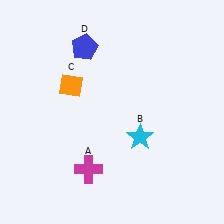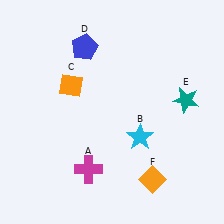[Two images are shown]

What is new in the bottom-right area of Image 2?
An orange diamond (F) was added in the bottom-right area of Image 2.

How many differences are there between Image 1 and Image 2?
There are 2 differences between the two images.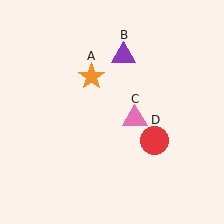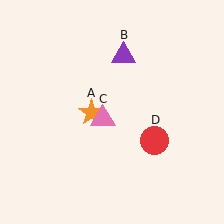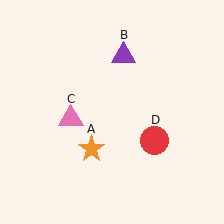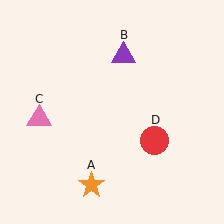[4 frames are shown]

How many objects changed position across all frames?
2 objects changed position: orange star (object A), pink triangle (object C).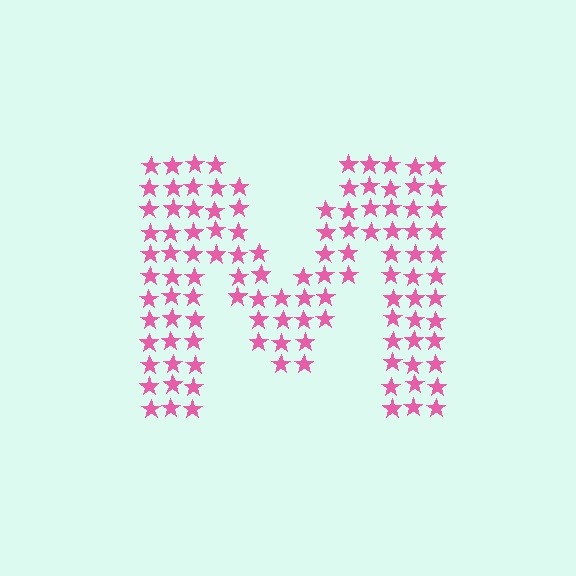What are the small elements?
The small elements are stars.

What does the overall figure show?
The overall figure shows the letter M.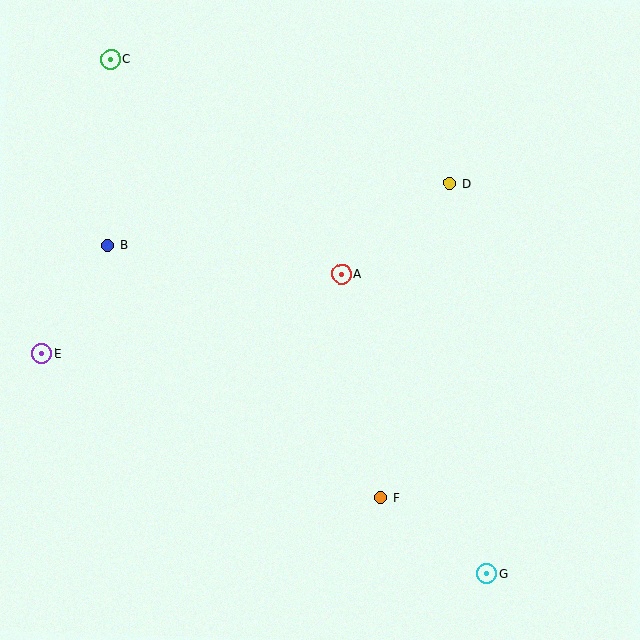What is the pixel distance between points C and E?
The distance between C and E is 302 pixels.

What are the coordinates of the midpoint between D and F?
The midpoint between D and F is at (415, 341).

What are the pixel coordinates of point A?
Point A is at (342, 274).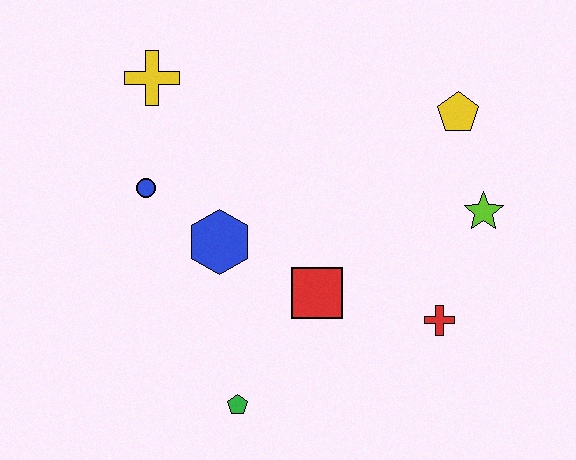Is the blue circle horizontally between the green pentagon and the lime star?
No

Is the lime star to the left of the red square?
No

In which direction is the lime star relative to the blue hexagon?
The lime star is to the right of the blue hexagon.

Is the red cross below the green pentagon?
No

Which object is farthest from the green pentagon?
The yellow pentagon is farthest from the green pentagon.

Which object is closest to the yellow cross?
The blue circle is closest to the yellow cross.